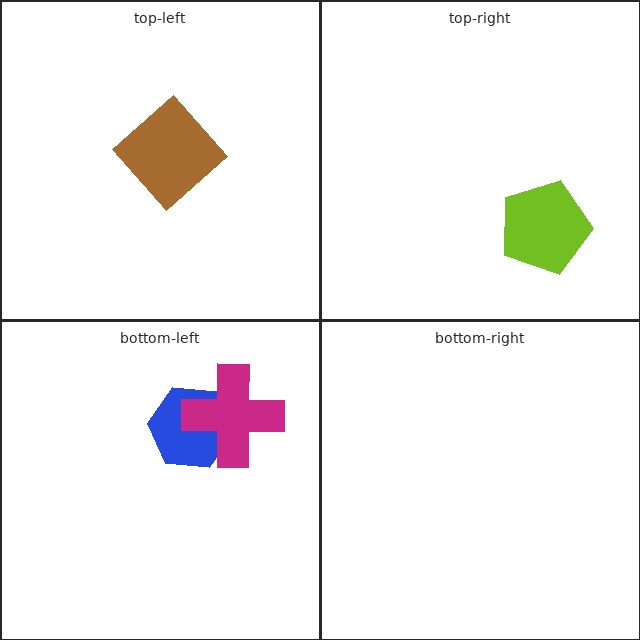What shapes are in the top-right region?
The lime pentagon.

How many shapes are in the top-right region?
1.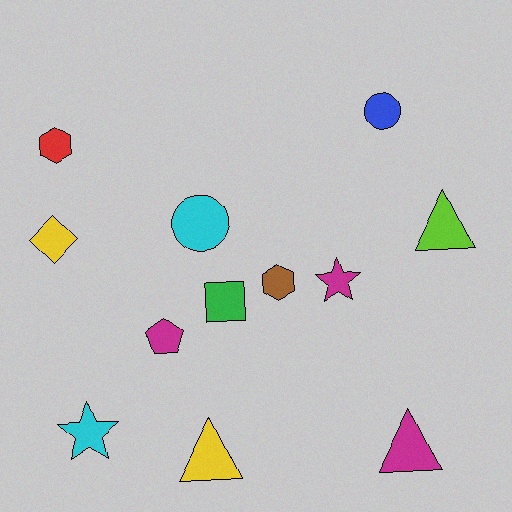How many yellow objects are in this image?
There are 2 yellow objects.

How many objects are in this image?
There are 12 objects.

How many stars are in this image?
There are 2 stars.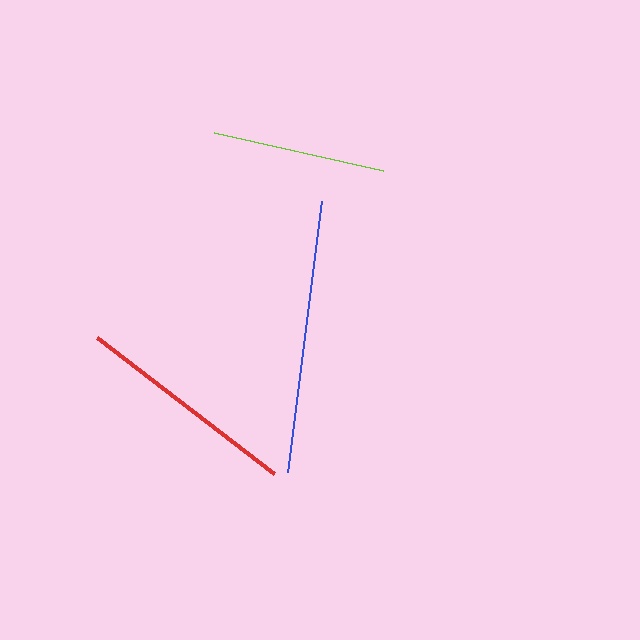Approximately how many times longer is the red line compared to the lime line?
The red line is approximately 1.3 times the length of the lime line.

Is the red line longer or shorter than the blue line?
The blue line is longer than the red line.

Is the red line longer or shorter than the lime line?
The red line is longer than the lime line.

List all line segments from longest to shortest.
From longest to shortest: blue, red, lime.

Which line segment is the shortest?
The lime line is the shortest at approximately 174 pixels.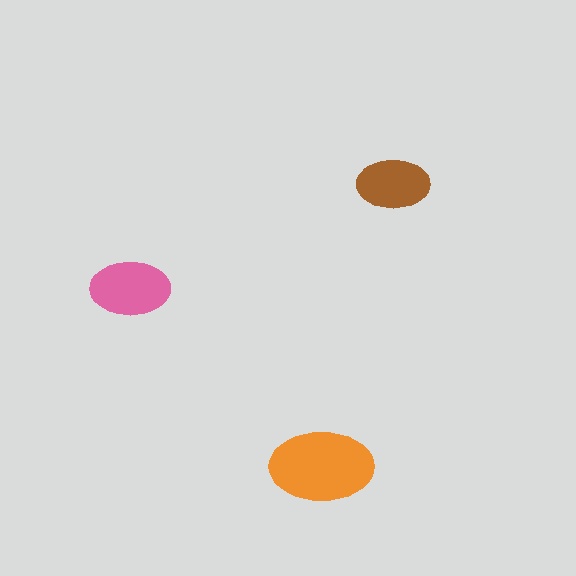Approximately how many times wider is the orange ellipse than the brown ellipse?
About 1.5 times wider.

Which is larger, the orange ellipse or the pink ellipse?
The orange one.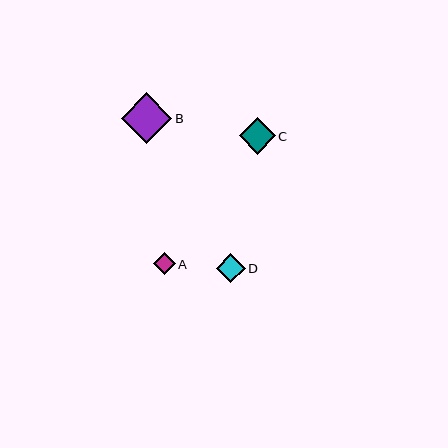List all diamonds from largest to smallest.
From largest to smallest: B, C, D, A.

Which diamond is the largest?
Diamond B is the largest with a size of approximately 50 pixels.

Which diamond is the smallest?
Diamond A is the smallest with a size of approximately 22 pixels.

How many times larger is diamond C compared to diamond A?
Diamond C is approximately 1.7 times the size of diamond A.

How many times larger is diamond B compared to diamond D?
Diamond B is approximately 1.7 times the size of diamond D.